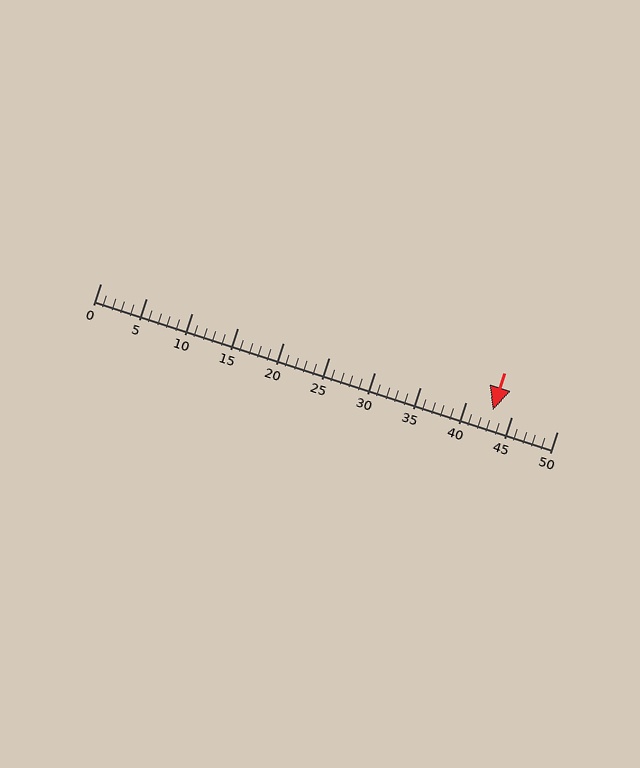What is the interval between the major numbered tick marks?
The major tick marks are spaced 5 units apart.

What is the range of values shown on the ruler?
The ruler shows values from 0 to 50.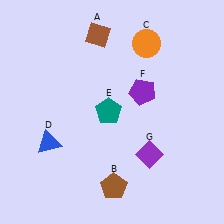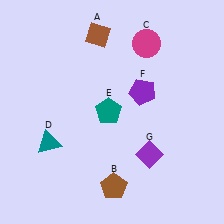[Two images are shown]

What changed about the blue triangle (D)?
In Image 1, D is blue. In Image 2, it changed to teal.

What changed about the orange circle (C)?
In Image 1, C is orange. In Image 2, it changed to magenta.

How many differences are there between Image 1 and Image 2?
There are 2 differences between the two images.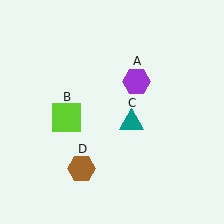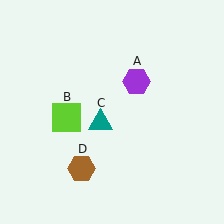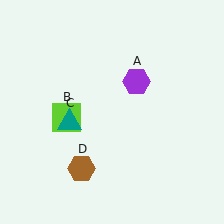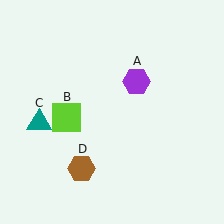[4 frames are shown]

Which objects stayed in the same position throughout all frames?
Purple hexagon (object A) and lime square (object B) and brown hexagon (object D) remained stationary.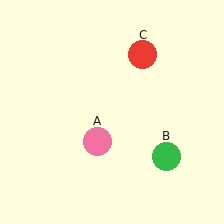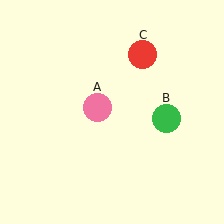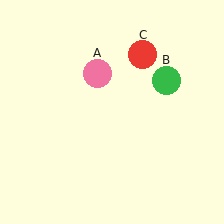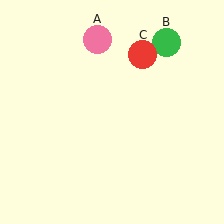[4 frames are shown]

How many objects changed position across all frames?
2 objects changed position: pink circle (object A), green circle (object B).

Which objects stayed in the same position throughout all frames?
Red circle (object C) remained stationary.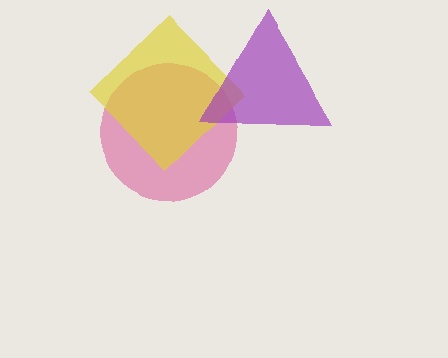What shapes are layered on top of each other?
The layered shapes are: a pink circle, a yellow diamond, a purple triangle.